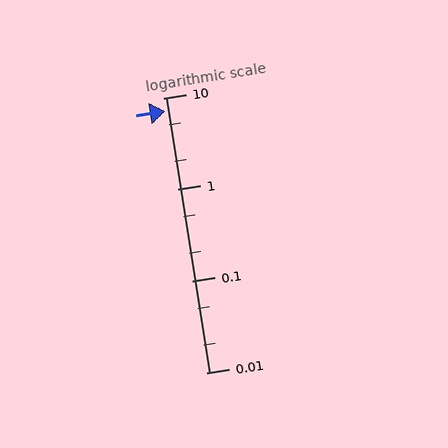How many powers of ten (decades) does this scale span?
The scale spans 3 decades, from 0.01 to 10.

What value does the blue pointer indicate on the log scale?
The pointer indicates approximately 7.1.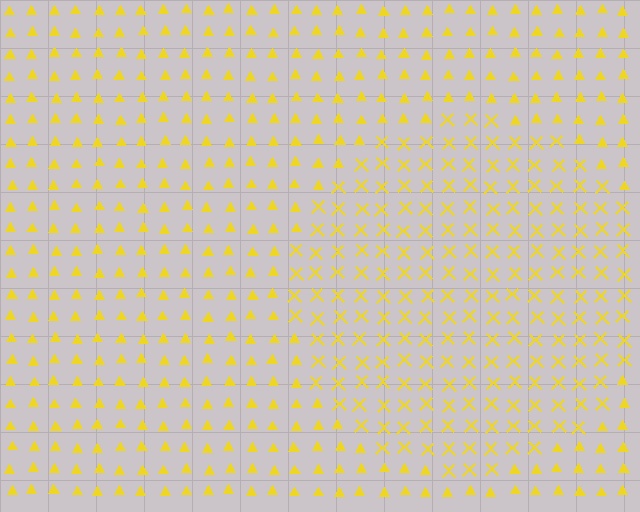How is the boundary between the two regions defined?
The boundary is defined by a change in element shape: X marks inside vs. triangles outside. All elements share the same color and spacing.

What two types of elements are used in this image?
The image uses X marks inside the circle region and triangles outside it.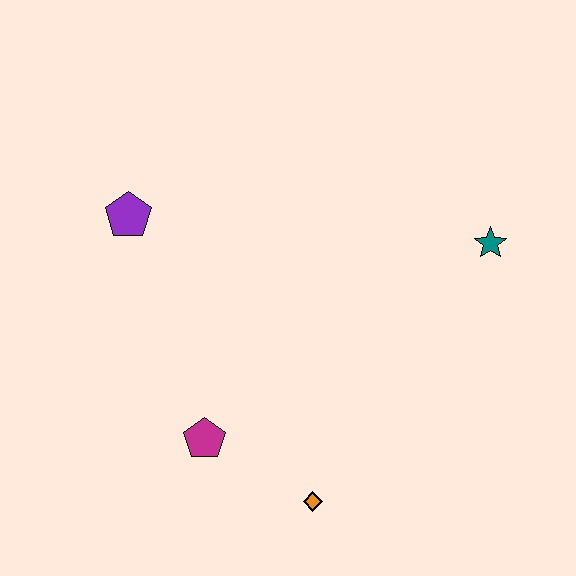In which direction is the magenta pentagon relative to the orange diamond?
The magenta pentagon is to the left of the orange diamond.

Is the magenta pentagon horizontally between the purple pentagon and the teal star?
Yes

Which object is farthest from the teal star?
The purple pentagon is farthest from the teal star.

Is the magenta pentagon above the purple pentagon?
No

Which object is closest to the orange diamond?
The magenta pentagon is closest to the orange diamond.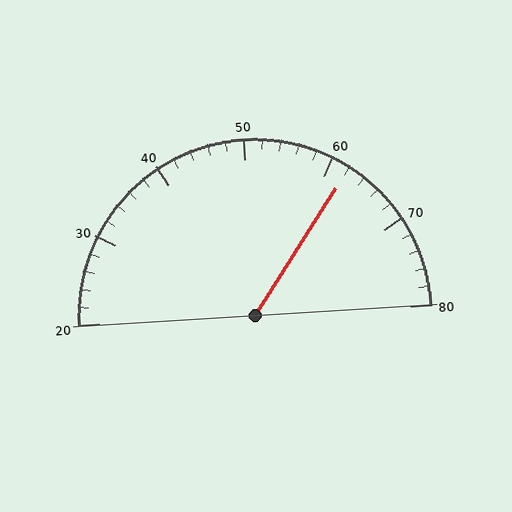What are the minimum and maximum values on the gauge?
The gauge ranges from 20 to 80.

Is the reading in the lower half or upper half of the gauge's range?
The reading is in the upper half of the range (20 to 80).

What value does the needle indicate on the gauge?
The needle indicates approximately 62.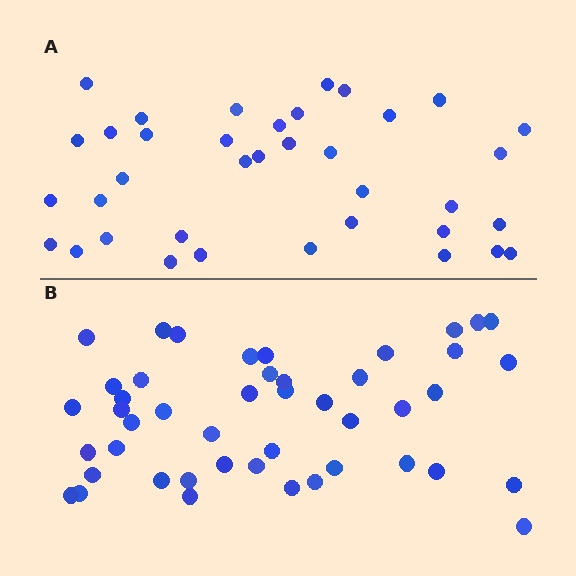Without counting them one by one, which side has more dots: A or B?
Region B (the bottom region) has more dots.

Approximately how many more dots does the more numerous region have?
Region B has roughly 8 or so more dots than region A.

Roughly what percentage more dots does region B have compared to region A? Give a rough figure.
About 25% more.